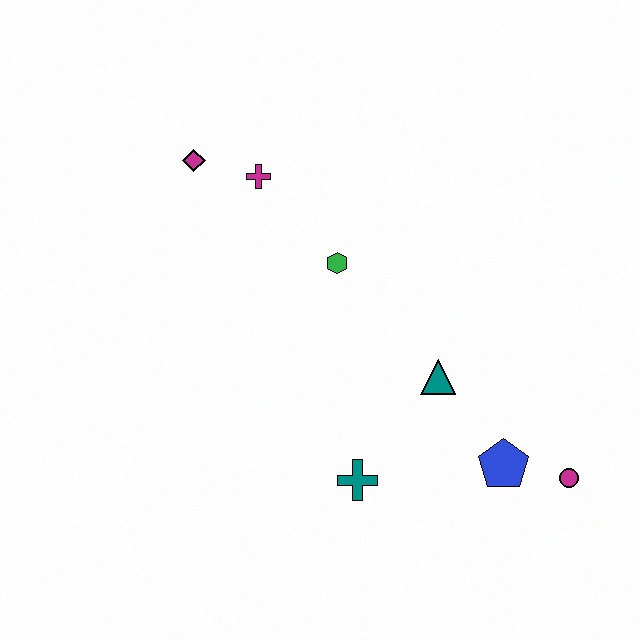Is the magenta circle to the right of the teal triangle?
Yes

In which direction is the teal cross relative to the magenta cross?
The teal cross is below the magenta cross.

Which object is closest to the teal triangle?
The blue pentagon is closest to the teal triangle.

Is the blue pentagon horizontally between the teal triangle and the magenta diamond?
No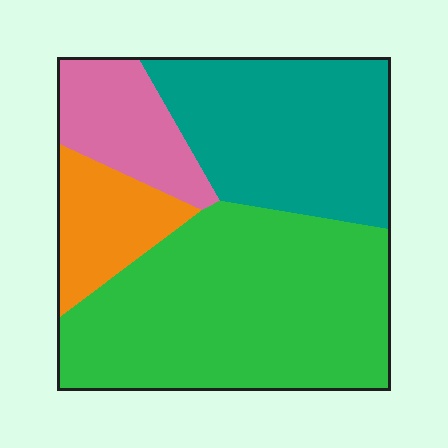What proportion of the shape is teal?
Teal covers around 30% of the shape.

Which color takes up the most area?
Green, at roughly 45%.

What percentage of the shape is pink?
Pink covers about 15% of the shape.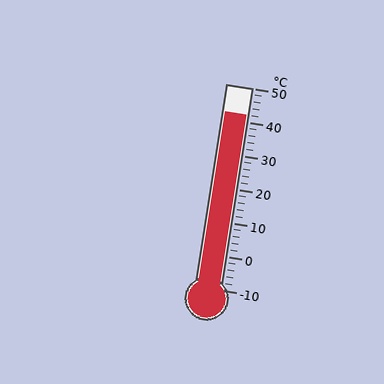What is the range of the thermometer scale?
The thermometer scale ranges from -10°C to 50°C.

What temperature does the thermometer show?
The thermometer shows approximately 42°C.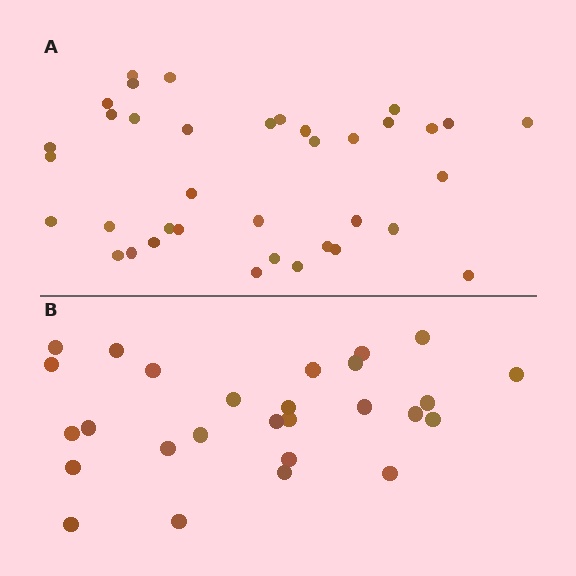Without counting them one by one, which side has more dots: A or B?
Region A (the top region) has more dots.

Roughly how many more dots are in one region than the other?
Region A has roughly 10 or so more dots than region B.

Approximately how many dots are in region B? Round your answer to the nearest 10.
About 30 dots. (The exact count is 27, which rounds to 30.)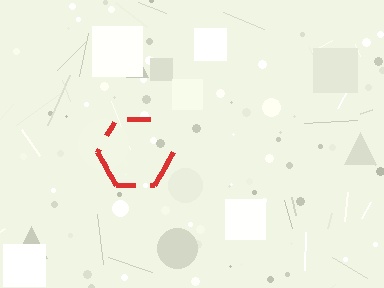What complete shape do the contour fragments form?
The contour fragments form a hexagon.